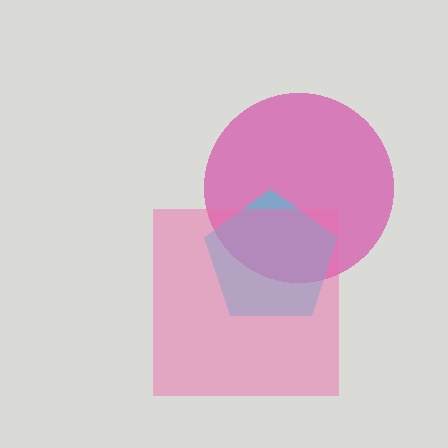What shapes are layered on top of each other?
The layered shapes are: a magenta circle, a cyan pentagon, a pink square.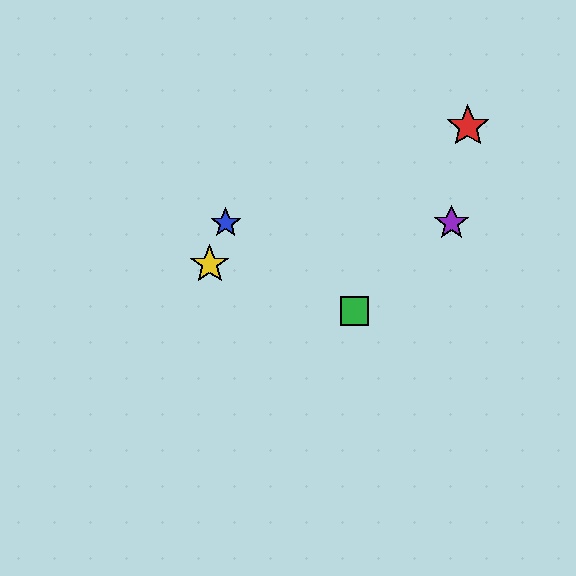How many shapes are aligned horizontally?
2 shapes (the blue star, the purple star) are aligned horizontally.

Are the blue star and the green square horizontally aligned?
No, the blue star is at y≈223 and the green square is at y≈311.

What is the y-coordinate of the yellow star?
The yellow star is at y≈264.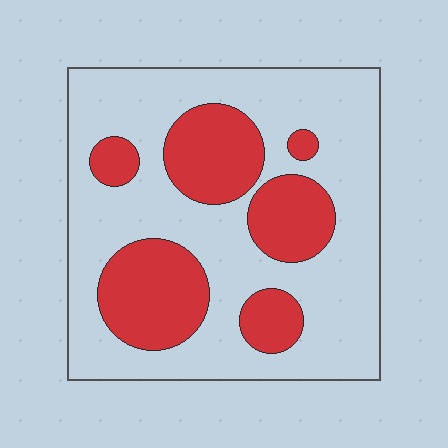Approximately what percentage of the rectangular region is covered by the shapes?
Approximately 30%.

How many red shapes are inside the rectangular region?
6.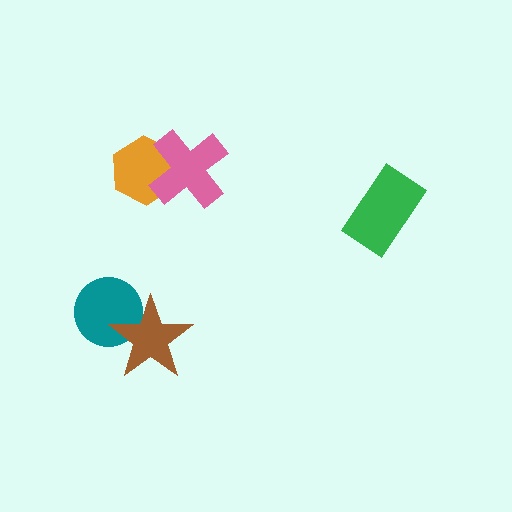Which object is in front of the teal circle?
The brown star is in front of the teal circle.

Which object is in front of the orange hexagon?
The pink cross is in front of the orange hexagon.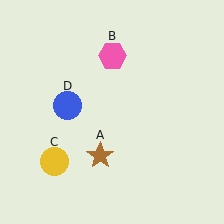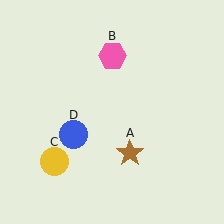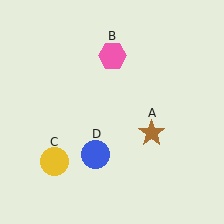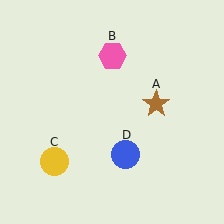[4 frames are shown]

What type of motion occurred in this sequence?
The brown star (object A), blue circle (object D) rotated counterclockwise around the center of the scene.